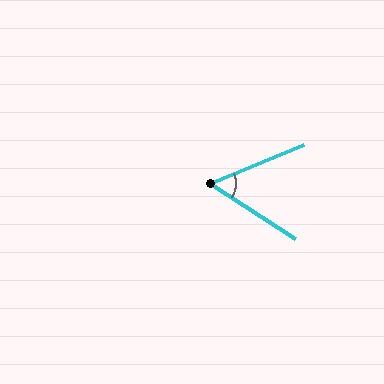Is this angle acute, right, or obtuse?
It is acute.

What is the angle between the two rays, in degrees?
Approximately 56 degrees.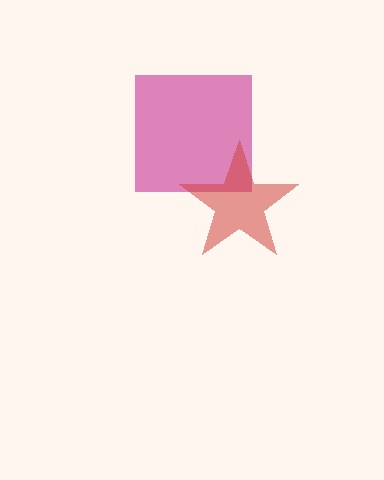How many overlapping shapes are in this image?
There are 2 overlapping shapes in the image.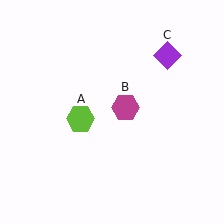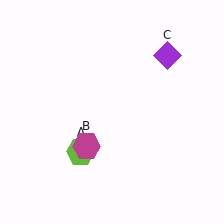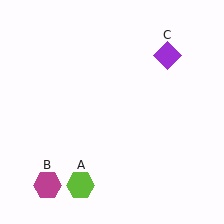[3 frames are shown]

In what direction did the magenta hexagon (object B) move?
The magenta hexagon (object B) moved down and to the left.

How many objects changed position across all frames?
2 objects changed position: lime hexagon (object A), magenta hexagon (object B).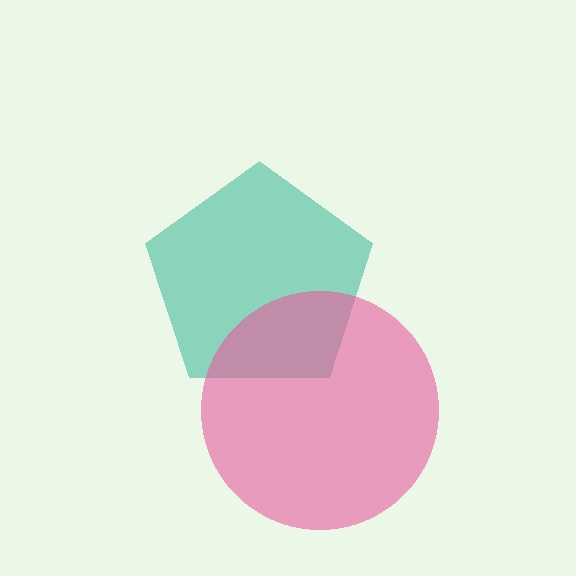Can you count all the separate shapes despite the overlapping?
Yes, there are 2 separate shapes.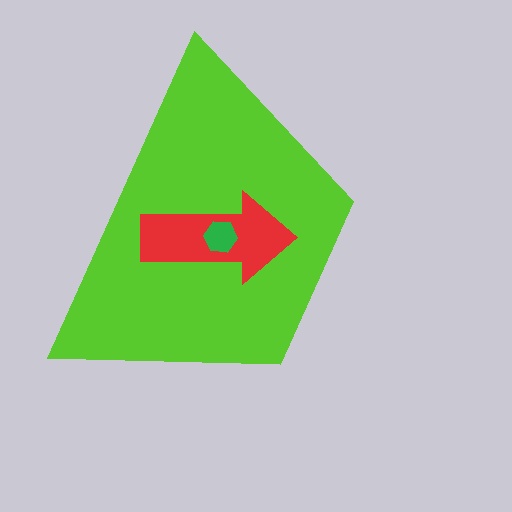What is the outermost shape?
The lime trapezoid.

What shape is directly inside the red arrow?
The green hexagon.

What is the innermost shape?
The green hexagon.